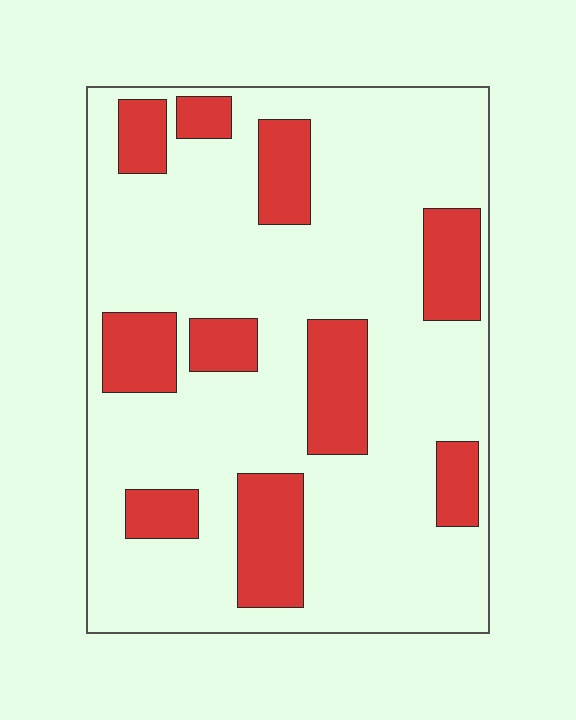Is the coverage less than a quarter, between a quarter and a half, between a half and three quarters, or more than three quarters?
Less than a quarter.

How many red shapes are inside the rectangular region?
10.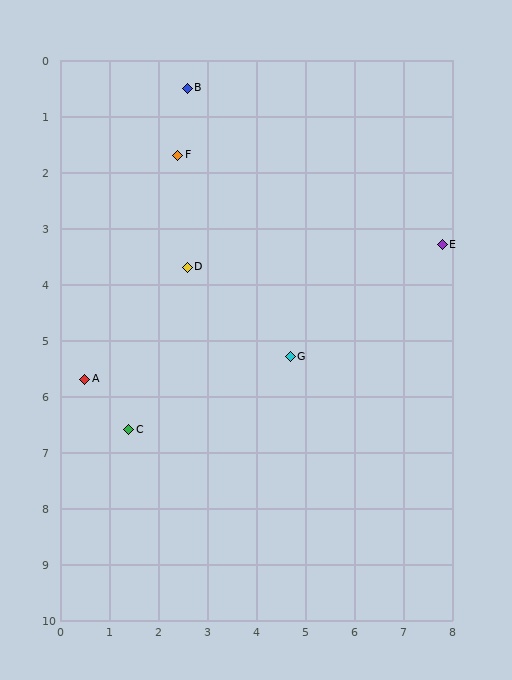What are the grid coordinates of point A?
Point A is at approximately (0.5, 5.7).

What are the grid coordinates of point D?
Point D is at approximately (2.6, 3.7).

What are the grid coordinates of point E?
Point E is at approximately (7.8, 3.3).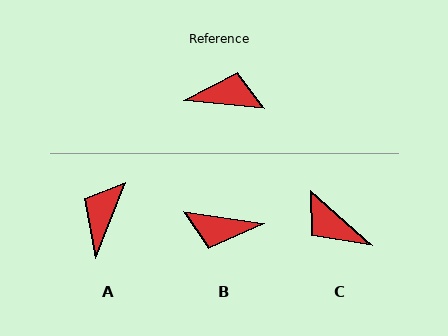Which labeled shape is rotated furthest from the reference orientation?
B, about 177 degrees away.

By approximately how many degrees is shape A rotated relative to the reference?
Approximately 74 degrees counter-clockwise.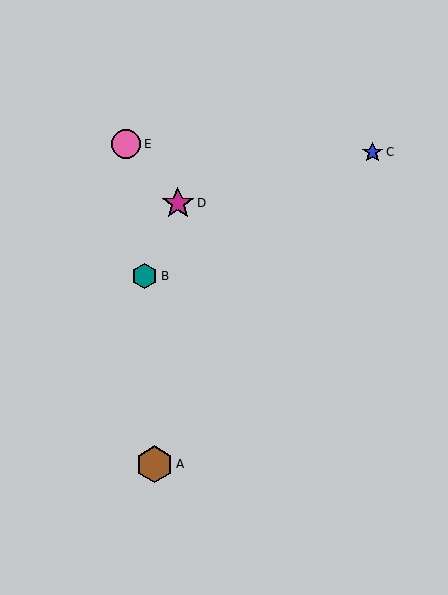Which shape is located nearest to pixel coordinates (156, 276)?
The teal hexagon (labeled B) at (145, 276) is nearest to that location.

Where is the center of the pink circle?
The center of the pink circle is at (126, 144).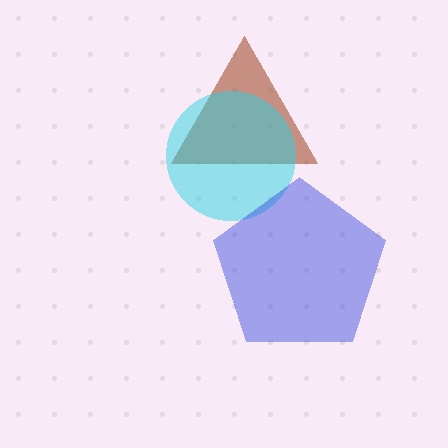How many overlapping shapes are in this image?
There are 3 overlapping shapes in the image.